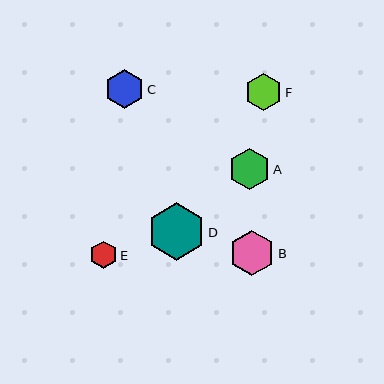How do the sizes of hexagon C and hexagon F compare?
Hexagon C and hexagon F are approximately the same size.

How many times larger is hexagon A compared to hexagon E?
Hexagon A is approximately 1.5 times the size of hexagon E.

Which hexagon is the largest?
Hexagon D is the largest with a size of approximately 57 pixels.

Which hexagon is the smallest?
Hexagon E is the smallest with a size of approximately 27 pixels.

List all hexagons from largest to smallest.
From largest to smallest: D, B, A, C, F, E.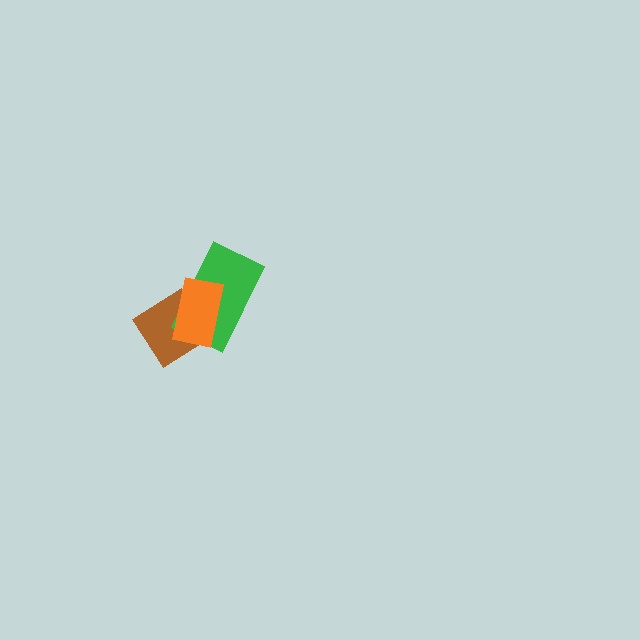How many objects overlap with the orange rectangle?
2 objects overlap with the orange rectangle.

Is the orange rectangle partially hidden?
No, no other shape covers it.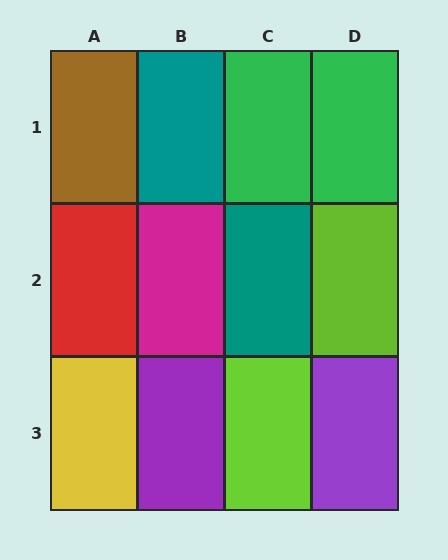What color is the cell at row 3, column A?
Yellow.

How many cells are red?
1 cell is red.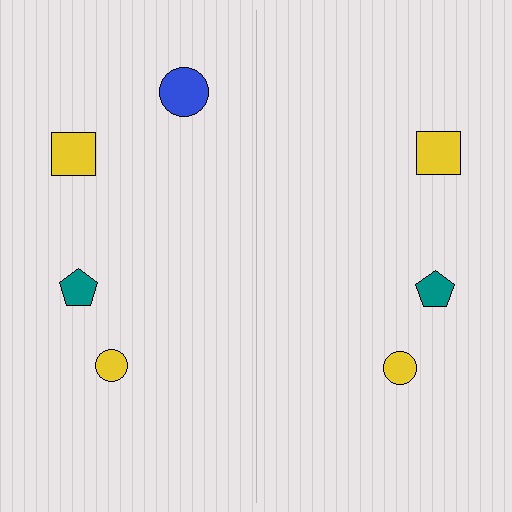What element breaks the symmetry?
A blue circle is missing from the right side.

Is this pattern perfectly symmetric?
No, the pattern is not perfectly symmetric. A blue circle is missing from the right side.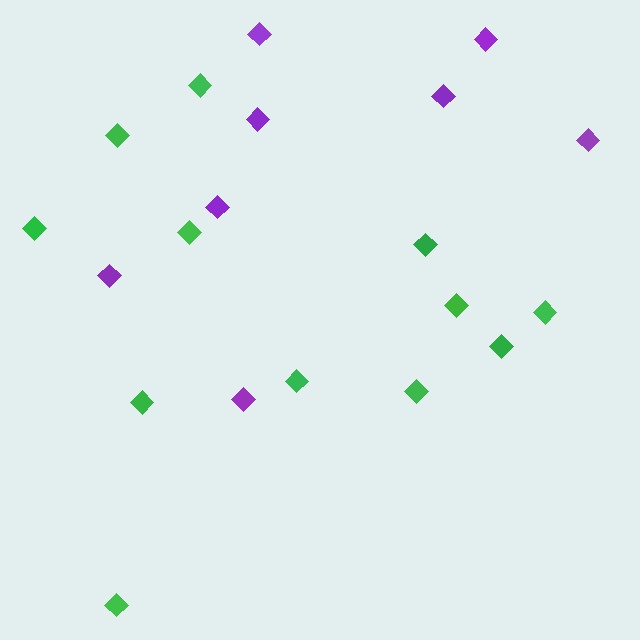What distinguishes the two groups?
There are 2 groups: one group of green diamonds (12) and one group of purple diamonds (8).